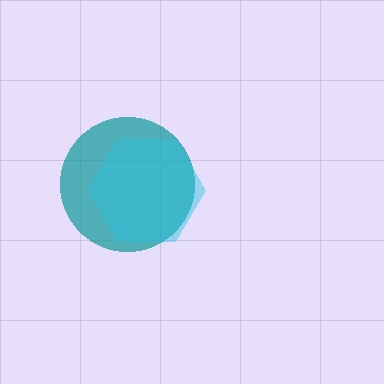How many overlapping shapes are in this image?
There are 2 overlapping shapes in the image.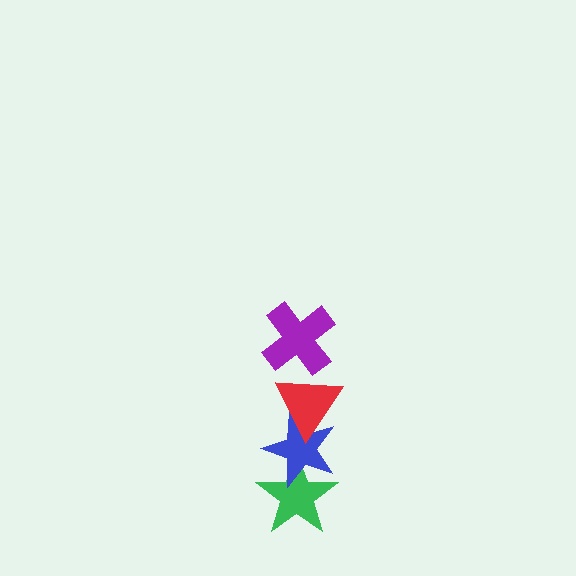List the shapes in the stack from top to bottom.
From top to bottom: the purple cross, the red triangle, the blue star, the green star.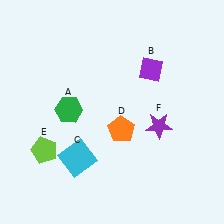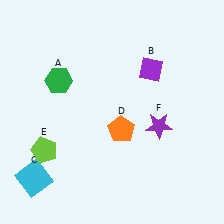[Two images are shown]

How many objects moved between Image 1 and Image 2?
2 objects moved between the two images.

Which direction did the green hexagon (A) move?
The green hexagon (A) moved up.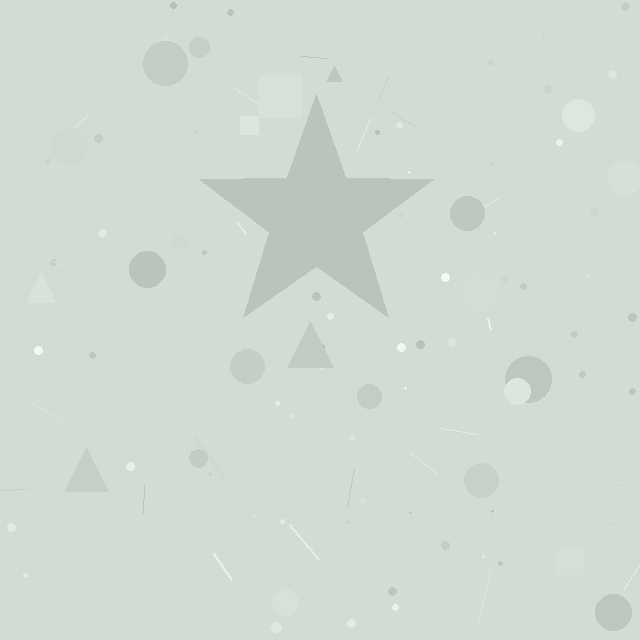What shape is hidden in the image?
A star is hidden in the image.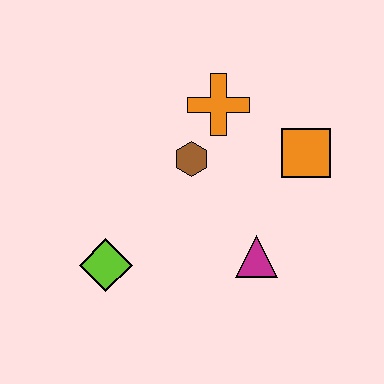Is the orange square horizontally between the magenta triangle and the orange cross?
No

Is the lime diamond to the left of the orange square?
Yes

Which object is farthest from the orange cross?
The lime diamond is farthest from the orange cross.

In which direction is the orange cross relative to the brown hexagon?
The orange cross is above the brown hexagon.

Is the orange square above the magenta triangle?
Yes